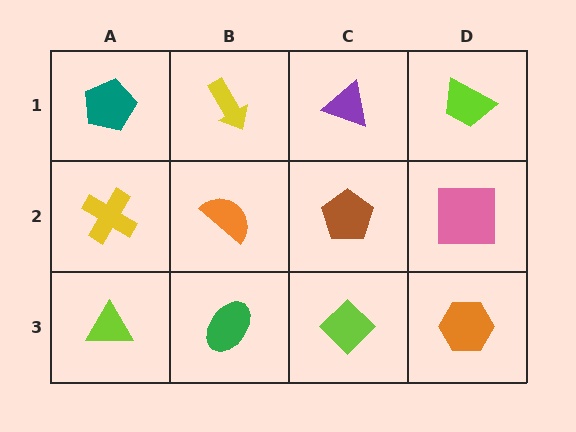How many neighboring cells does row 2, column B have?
4.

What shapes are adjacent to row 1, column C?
A brown pentagon (row 2, column C), a yellow arrow (row 1, column B), a lime trapezoid (row 1, column D).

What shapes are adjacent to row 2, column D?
A lime trapezoid (row 1, column D), an orange hexagon (row 3, column D), a brown pentagon (row 2, column C).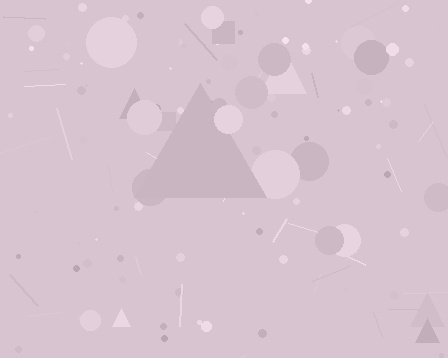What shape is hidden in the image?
A triangle is hidden in the image.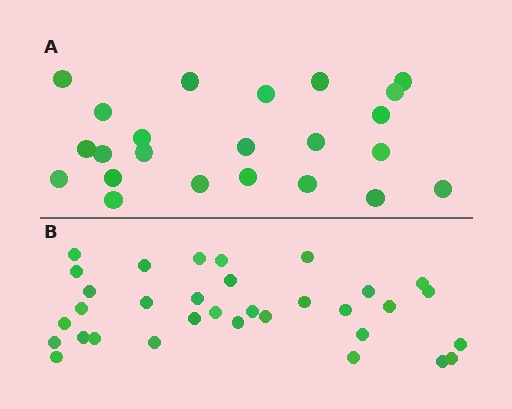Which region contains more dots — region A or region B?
Region B (the bottom region) has more dots.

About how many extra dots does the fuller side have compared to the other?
Region B has roughly 10 or so more dots than region A.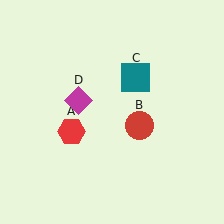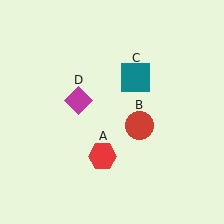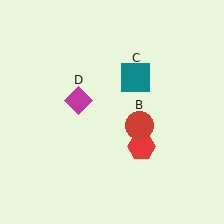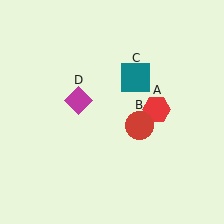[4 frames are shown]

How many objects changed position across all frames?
1 object changed position: red hexagon (object A).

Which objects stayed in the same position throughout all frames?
Red circle (object B) and teal square (object C) and magenta diamond (object D) remained stationary.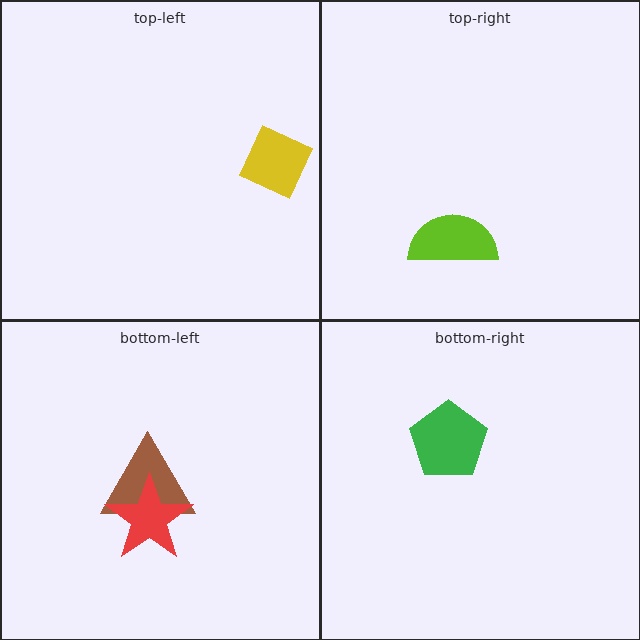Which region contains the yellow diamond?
The top-left region.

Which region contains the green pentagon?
The bottom-right region.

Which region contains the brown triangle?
The bottom-left region.